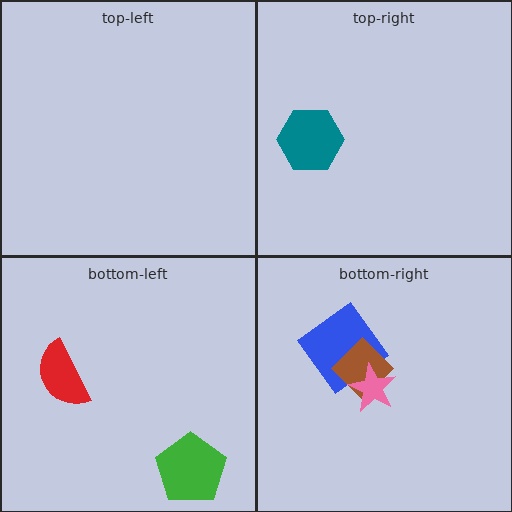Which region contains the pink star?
The bottom-right region.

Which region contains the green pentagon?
The bottom-left region.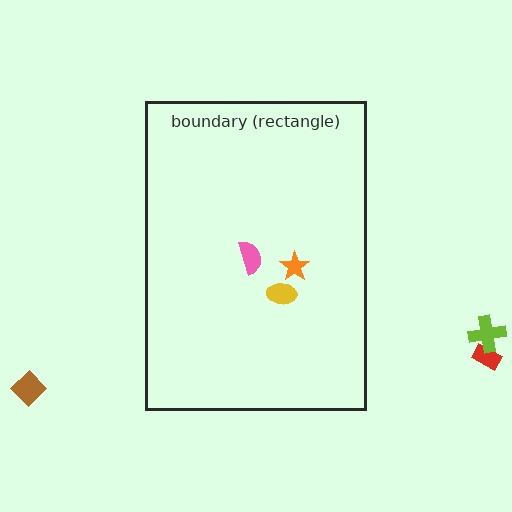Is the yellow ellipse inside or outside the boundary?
Inside.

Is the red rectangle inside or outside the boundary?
Outside.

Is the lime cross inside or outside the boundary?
Outside.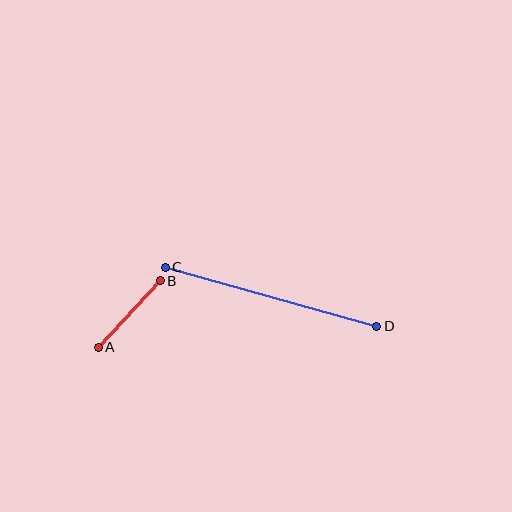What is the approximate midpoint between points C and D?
The midpoint is at approximately (271, 297) pixels.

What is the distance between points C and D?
The distance is approximately 220 pixels.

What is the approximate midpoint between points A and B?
The midpoint is at approximately (129, 314) pixels.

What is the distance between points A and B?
The distance is approximately 91 pixels.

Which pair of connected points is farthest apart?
Points C and D are farthest apart.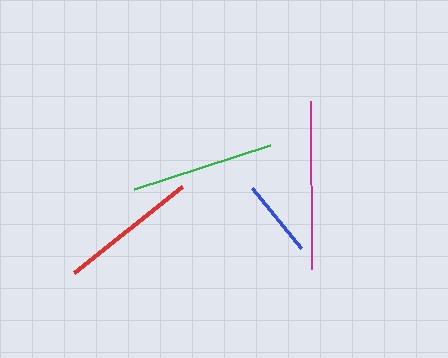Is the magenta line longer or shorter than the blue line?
The magenta line is longer than the blue line.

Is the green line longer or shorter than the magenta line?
The magenta line is longer than the green line.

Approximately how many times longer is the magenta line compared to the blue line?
The magenta line is approximately 2.2 times the length of the blue line.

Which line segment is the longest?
The magenta line is the longest at approximately 168 pixels.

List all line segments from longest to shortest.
From longest to shortest: magenta, green, red, blue.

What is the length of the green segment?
The green segment is approximately 143 pixels long.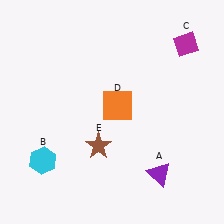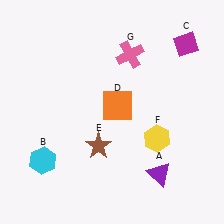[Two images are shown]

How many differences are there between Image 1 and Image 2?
There are 2 differences between the two images.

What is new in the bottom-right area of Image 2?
A yellow hexagon (F) was added in the bottom-right area of Image 2.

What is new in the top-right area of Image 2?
A pink cross (G) was added in the top-right area of Image 2.